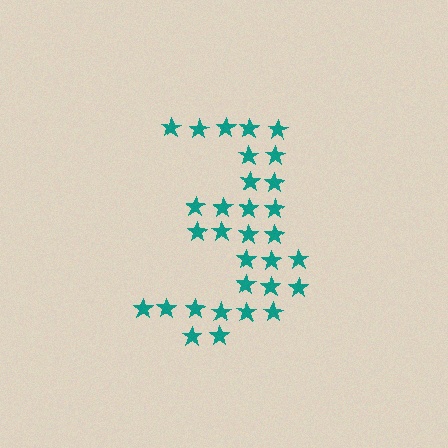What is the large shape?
The large shape is the digit 3.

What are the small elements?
The small elements are stars.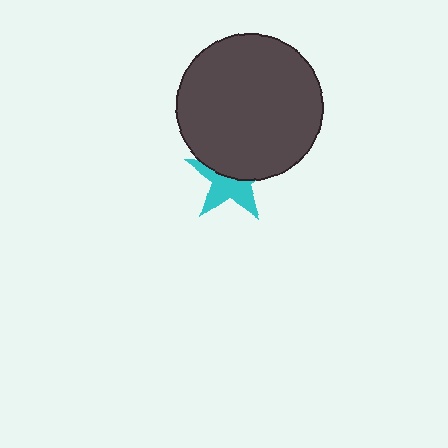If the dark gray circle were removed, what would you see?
You would see the complete cyan star.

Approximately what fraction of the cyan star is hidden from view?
Roughly 48% of the cyan star is hidden behind the dark gray circle.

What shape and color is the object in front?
The object in front is a dark gray circle.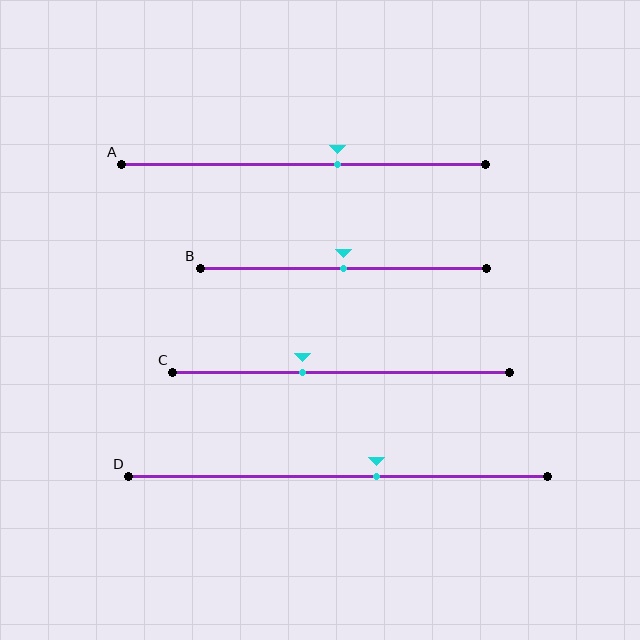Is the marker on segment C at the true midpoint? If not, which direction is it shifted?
No, the marker on segment C is shifted to the left by about 12% of the segment length.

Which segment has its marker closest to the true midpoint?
Segment B has its marker closest to the true midpoint.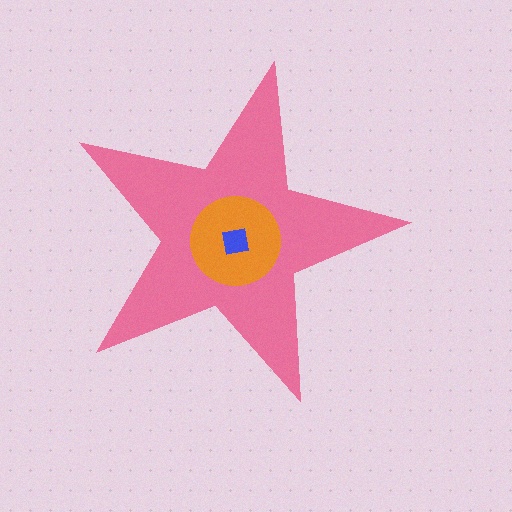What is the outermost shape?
The pink star.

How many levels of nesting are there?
3.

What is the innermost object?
The blue square.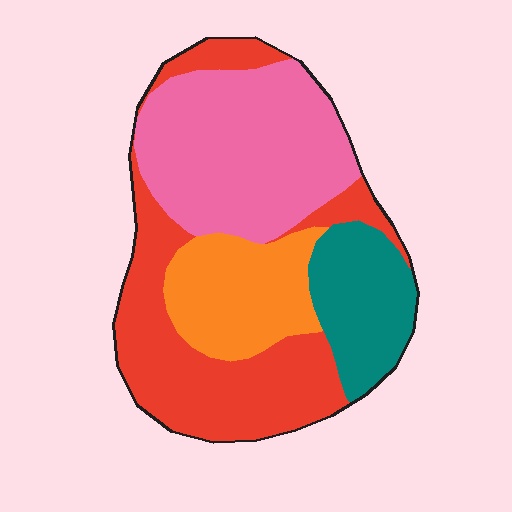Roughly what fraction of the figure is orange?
Orange covers roughly 15% of the figure.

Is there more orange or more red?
Red.